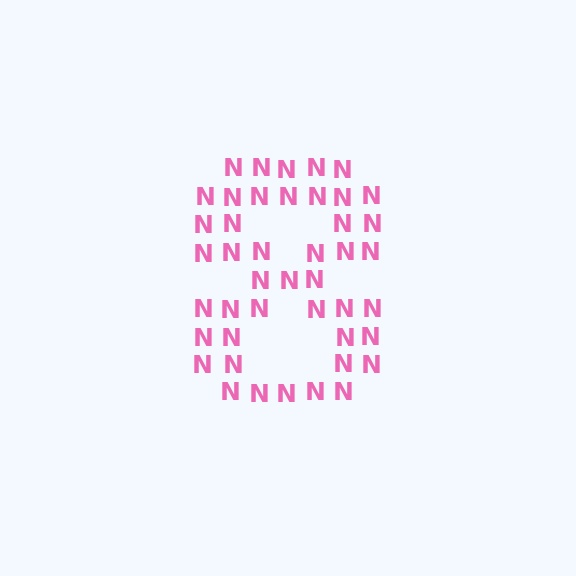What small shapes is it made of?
It is made of small letter N's.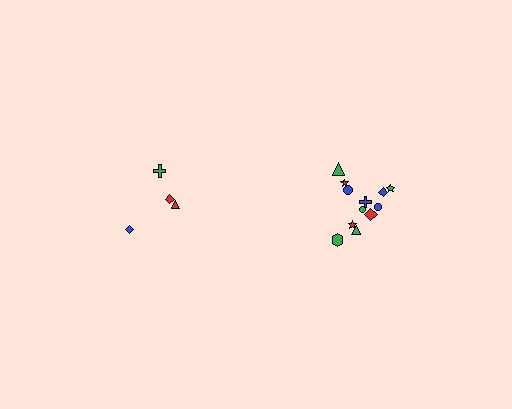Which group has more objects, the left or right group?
The right group.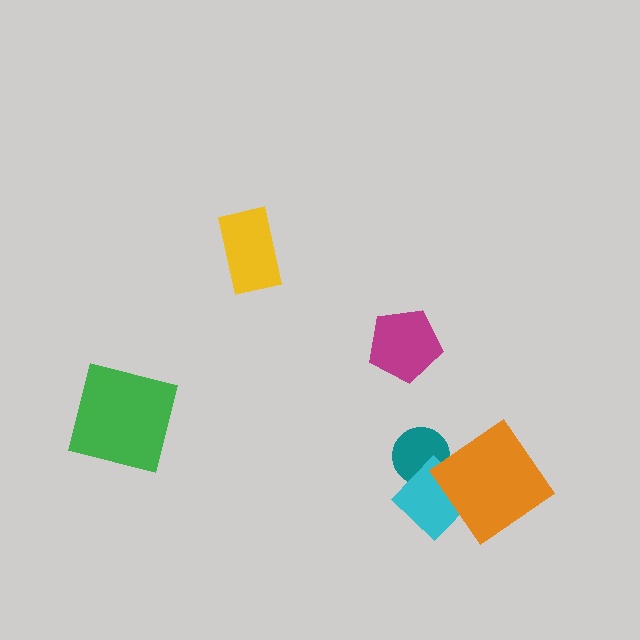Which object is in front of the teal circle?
The cyan diamond is in front of the teal circle.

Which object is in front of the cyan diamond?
The orange diamond is in front of the cyan diamond.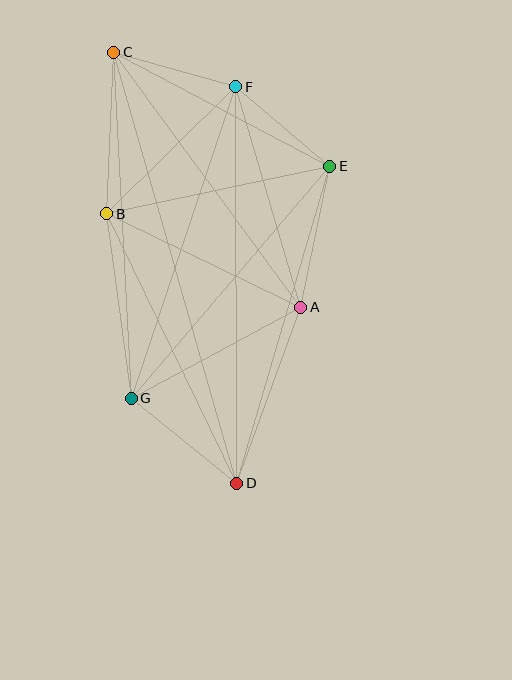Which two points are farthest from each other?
Points C and D are farthest from each other.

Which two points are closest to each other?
Points E and F are closest to each other.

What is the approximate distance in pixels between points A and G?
The distance between A and G is approximately 192 pixels.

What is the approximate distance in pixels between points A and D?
The distance between A and D is approximately 187 pixels.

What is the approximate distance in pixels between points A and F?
The distance between A and F is approximately 230 pixels.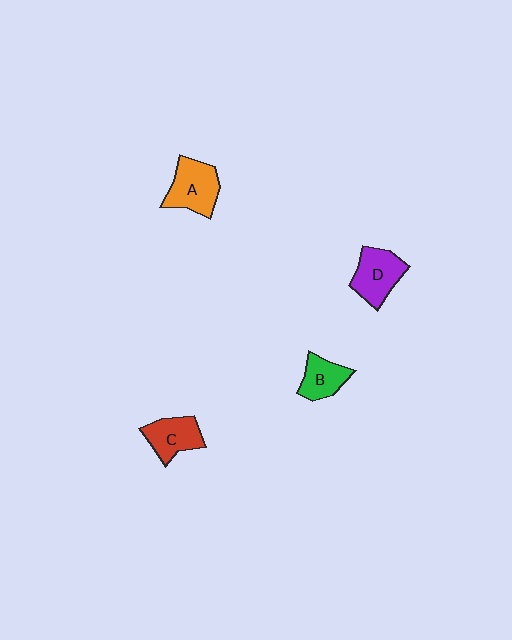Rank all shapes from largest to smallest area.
From largest to smallest: A (orange), D (purple), C (red), B (green).